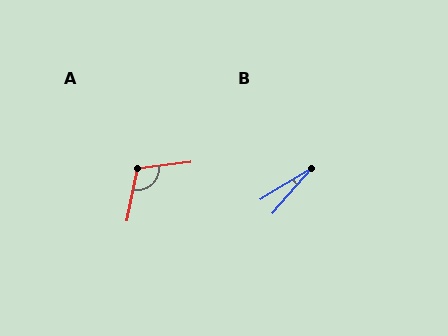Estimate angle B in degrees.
Approximately 18 degrees.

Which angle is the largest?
A, at approximately 108 degrees.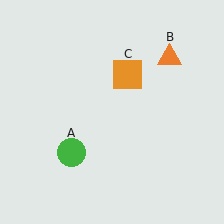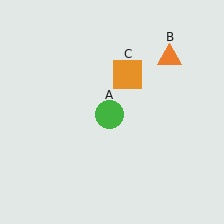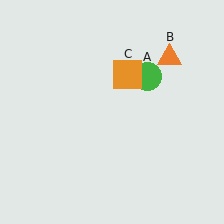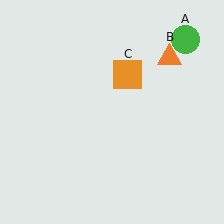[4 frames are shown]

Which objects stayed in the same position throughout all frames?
Orange triangle (object B) and orange square (object C) remained stationary.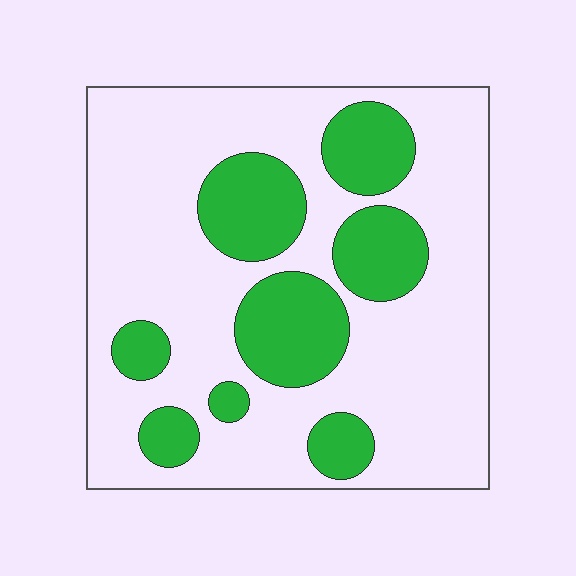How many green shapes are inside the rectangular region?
8.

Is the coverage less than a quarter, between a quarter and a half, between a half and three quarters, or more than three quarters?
Between a quarter and a half.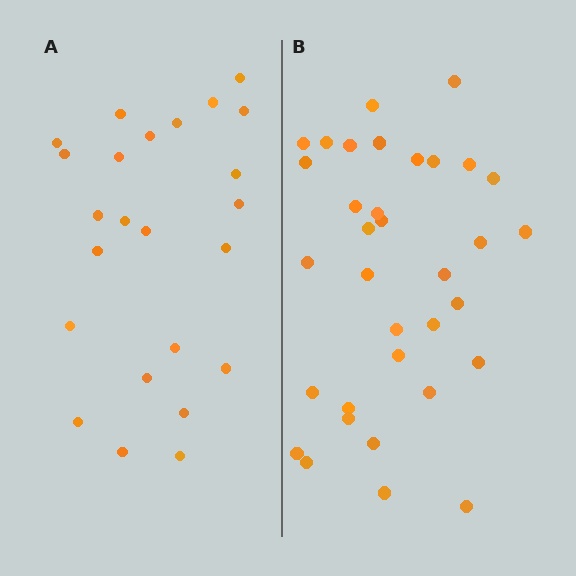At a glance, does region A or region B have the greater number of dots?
Region B (the right region) has more dots.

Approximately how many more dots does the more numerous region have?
Region B has roughly 10 or so more dots than region A.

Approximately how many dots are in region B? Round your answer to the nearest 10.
About 30 dots. (The exact count is 34, which rounds to 30.)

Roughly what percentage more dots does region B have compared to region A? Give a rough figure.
About 40% more.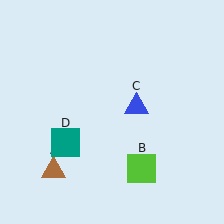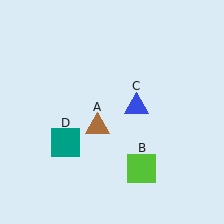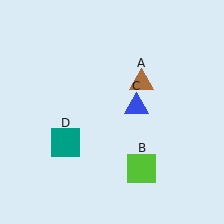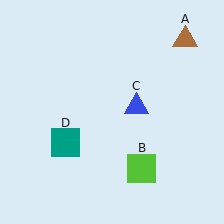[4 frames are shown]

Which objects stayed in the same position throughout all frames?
Lime square (object B) and blue triangle (object C) and teal square (object D) remained stationary.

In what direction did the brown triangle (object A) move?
The brown triangle (object A) moved up and to the right.